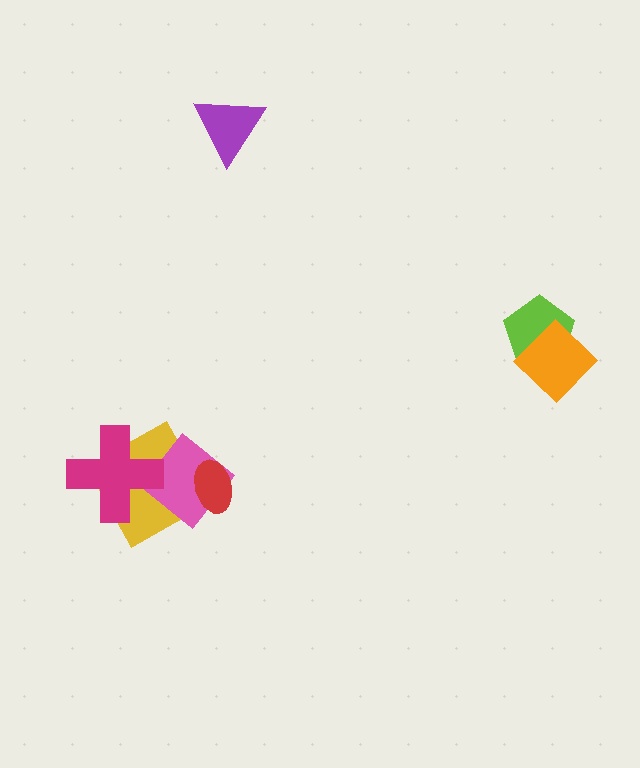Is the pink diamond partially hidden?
Yes, it is partially covered by another shape.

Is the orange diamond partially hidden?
No, no other shape covers it.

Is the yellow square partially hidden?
Yes, it is partially covered by another shape.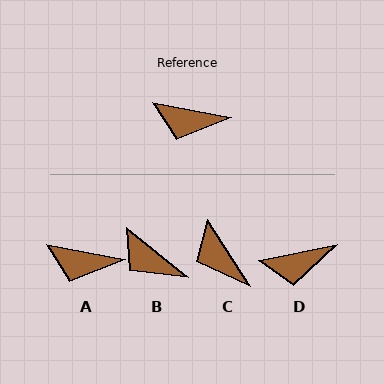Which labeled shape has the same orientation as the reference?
A.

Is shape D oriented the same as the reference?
No, it is off by about 22 degrees.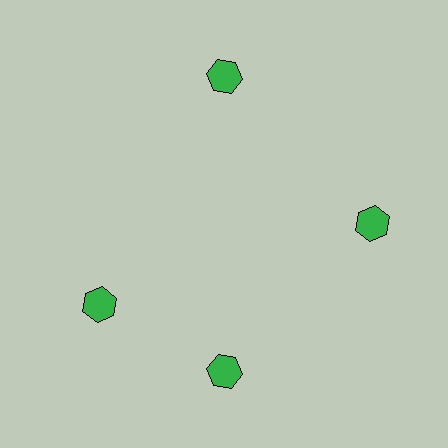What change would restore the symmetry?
The symmetry would be restored by rotating it back into even spacing with its neighbors so that all 4 hexagons sit at equal angles and equal distance from the center.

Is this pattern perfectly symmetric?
No. The 4 green hexagons are arranged in a ring, but one element near the 9 o'clock position is rotated out of alignment along the ring, breaking the 4-fold rotational symmetry.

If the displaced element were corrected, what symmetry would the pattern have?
It would have 4-fold rotational symmetry — the pattern would map onto itself every 90 degrees.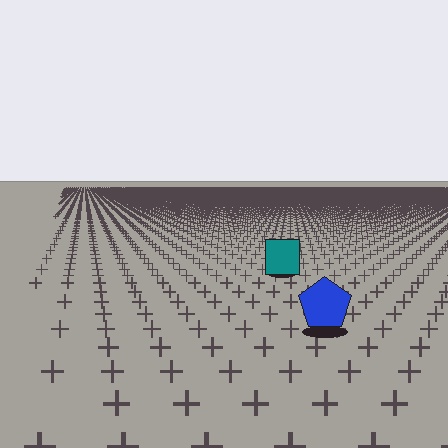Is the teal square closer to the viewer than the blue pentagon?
No. The blue pentagon is closer — you can tell from the texture gradient: the ground texture is coarser near it.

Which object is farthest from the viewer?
The teal square is farthest from the viewer. It appears smaller and the ground texture around it is denser.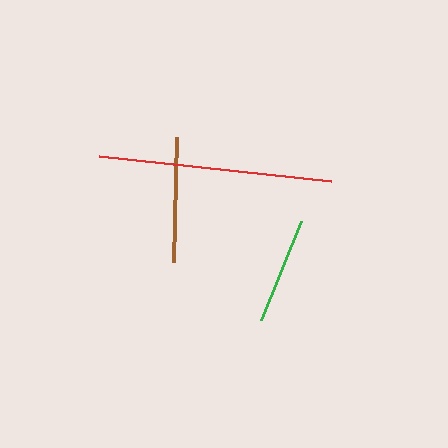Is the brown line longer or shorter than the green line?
The brown line is longer than the green line.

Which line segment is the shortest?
The green line is the shortest at approximately 107 pixels.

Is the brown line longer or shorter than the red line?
The red line is longer than the brown line.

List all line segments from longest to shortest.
From longest to shortest: red, brown, green.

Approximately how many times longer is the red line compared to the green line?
The red line is approximately 2.2 times the length of the green line.